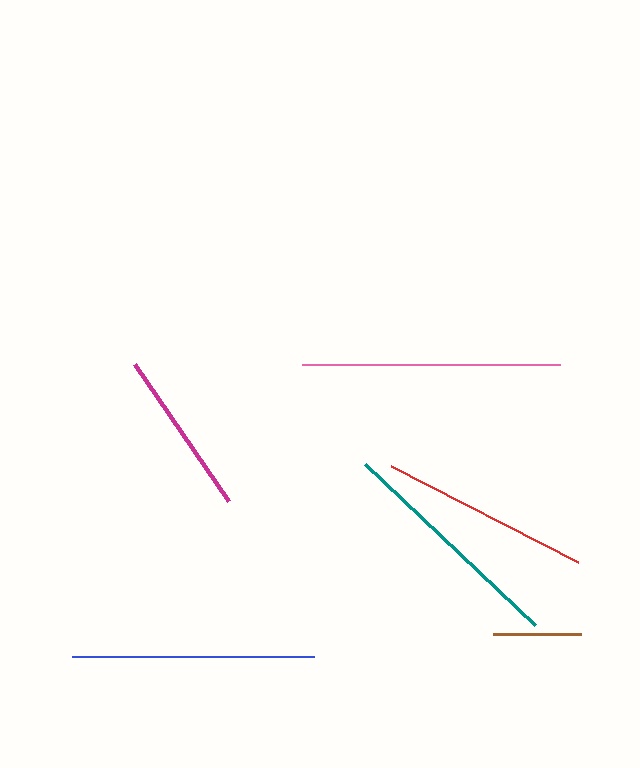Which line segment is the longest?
The pink line is the longest at approximately 258 pixels.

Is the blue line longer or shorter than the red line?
The blue line is longer than the red line.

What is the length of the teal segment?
The teal segment is approximately 235 pixels long.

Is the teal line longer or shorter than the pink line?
The pink line is longer than the teal line.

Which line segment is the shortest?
The brown line is the shortest at approximately 87 pixels.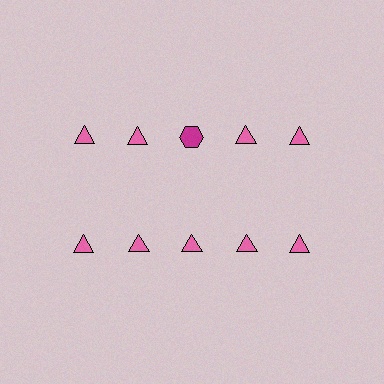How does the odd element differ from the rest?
It differs in both color (magenta instead of pink) and shape (hexagon instead of triangle).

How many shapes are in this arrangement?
There are 10 shapes arranged in a grid pattern.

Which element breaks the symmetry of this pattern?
The magenta hexagon in the top row, center column breaks the symmetry. All other shapes are pink triangles.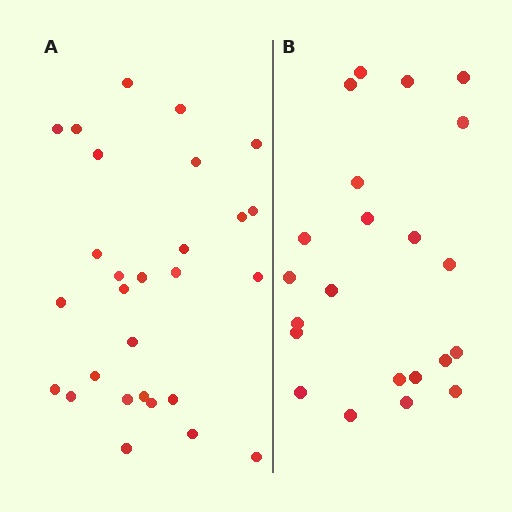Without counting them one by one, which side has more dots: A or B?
Region A (the left region) has more dots.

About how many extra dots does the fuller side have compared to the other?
Region A has about 6 more dots than region B.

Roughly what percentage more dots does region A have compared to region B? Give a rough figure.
About 25% more.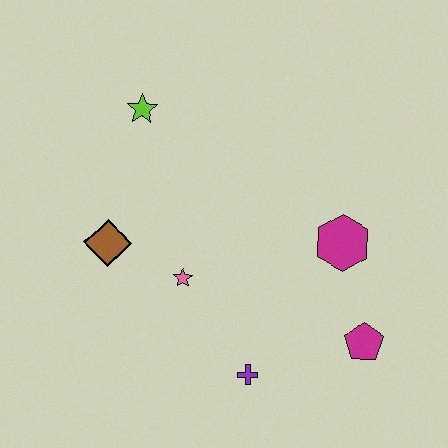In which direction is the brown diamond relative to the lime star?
The brown diamond is below the lime star.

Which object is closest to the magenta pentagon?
The magenta hexagon is closest to the magenta pentagon.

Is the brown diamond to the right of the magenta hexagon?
No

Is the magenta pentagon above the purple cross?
Yes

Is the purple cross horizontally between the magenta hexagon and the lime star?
Yes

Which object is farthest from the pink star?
The magenta pentagon is farthest from the pink star.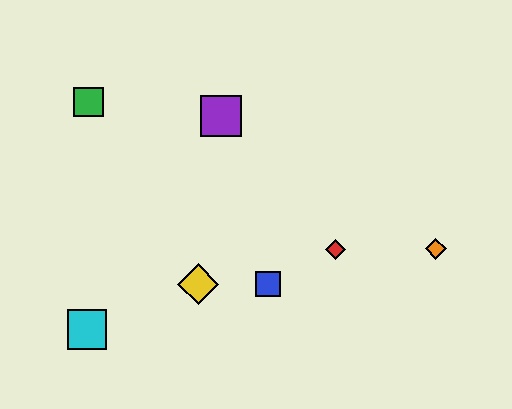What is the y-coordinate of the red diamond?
The red diamond is at y≈250.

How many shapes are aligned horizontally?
2 shapes (the blue square, the yellow diamond) are aligned horizontally.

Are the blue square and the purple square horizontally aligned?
No, the blue square is at y≈284 and the purple square is at y≈116.